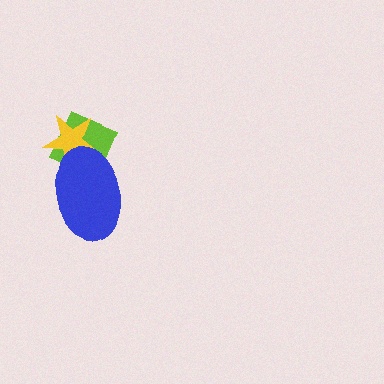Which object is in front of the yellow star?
The blue ellipse is in front of the yellow star.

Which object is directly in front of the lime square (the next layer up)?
The yellow star is directly in front of the lime square.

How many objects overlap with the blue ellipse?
2 objects overlap with the blue ellipse.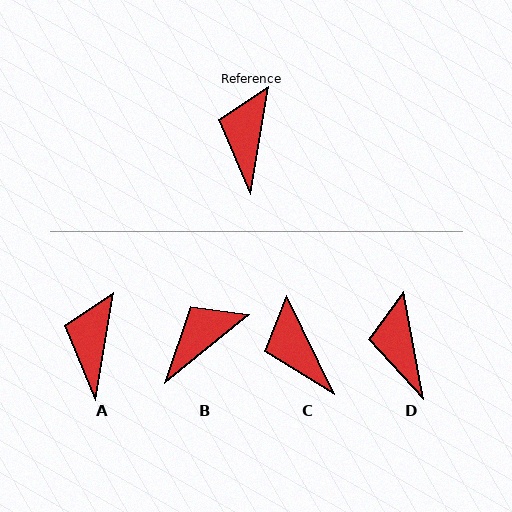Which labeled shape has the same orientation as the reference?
A.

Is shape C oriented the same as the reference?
No, it is off by about 35 degrees.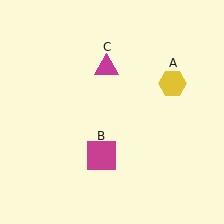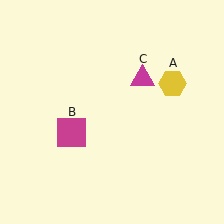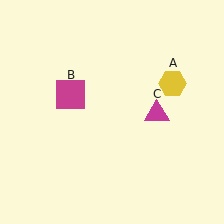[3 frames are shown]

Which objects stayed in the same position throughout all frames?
Yellow hexagon (object A) remained stationary.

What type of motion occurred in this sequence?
The magenta square (object B), magenta triangle (object C) rotated clockwise around the center of the scene.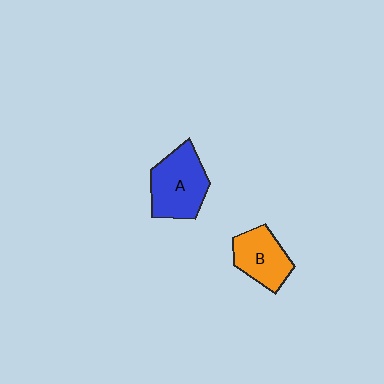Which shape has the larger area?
Shape A (blue).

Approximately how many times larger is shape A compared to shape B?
Approximately 1.3 times.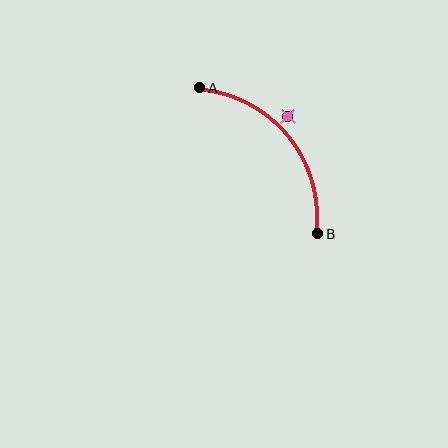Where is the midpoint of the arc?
The arc midpoint is the point on the curve farthest from the straight line joining A and B. It sits above and to the right of that line.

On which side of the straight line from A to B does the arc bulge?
The arc bulges above and to the right of the straight line connecting A and B.